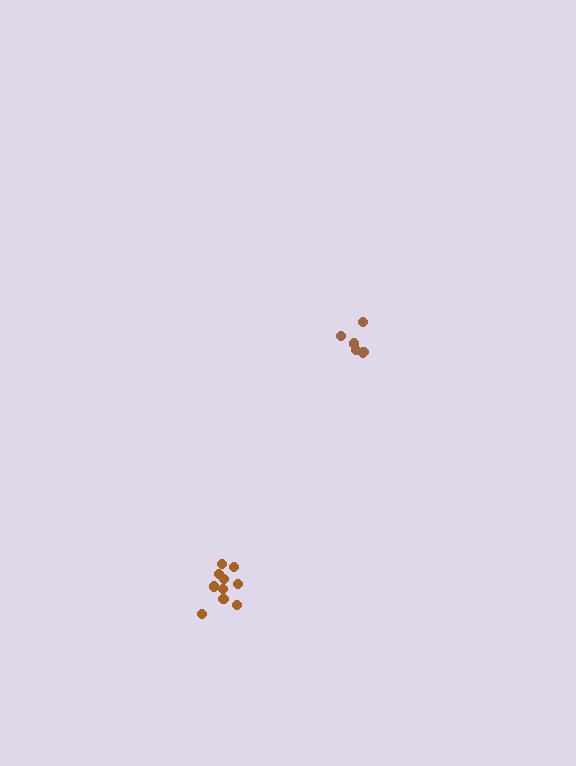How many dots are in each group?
Group 1: 10 dots, Group 2: 6 dots (16 total).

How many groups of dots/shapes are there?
There are 2 groups.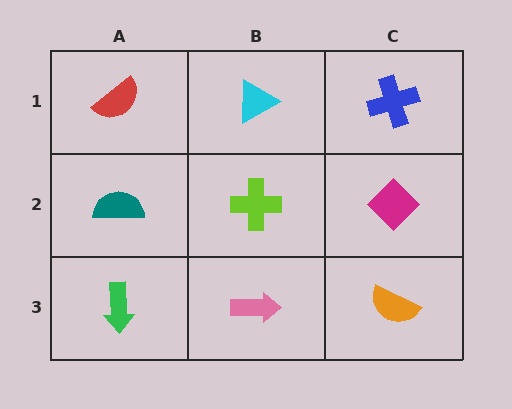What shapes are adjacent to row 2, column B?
A cyan triangle (row 1, column B), a pink arrow (row 3, column B), a teal semicircle (row 2, column A), a magenta diamond (row 2, column C).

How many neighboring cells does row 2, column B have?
4.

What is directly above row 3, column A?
A teal semicircle.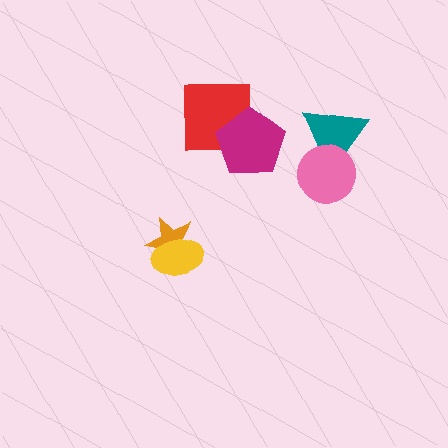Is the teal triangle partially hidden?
Yes, it is partially covered by another shape.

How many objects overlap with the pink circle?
1 object overlaps with the pink circle.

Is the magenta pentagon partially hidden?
No, no other shape covers it.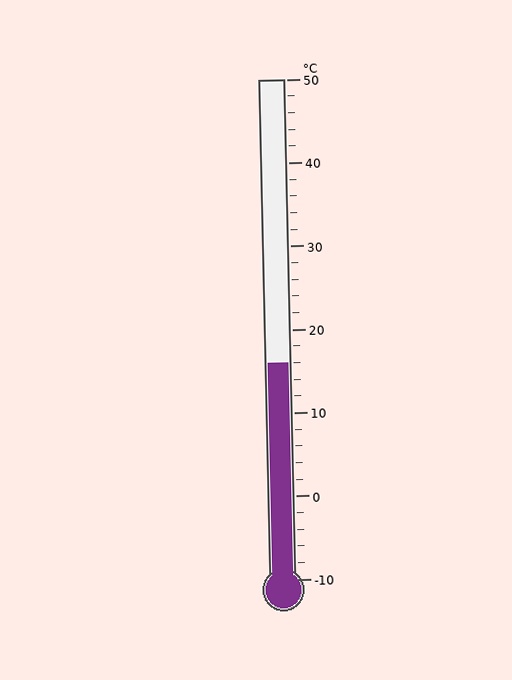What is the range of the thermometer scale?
The thermometer scale ranges from -10°C to 50°C.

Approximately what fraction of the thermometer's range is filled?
The thermometer is filled to approximately 45% of its range.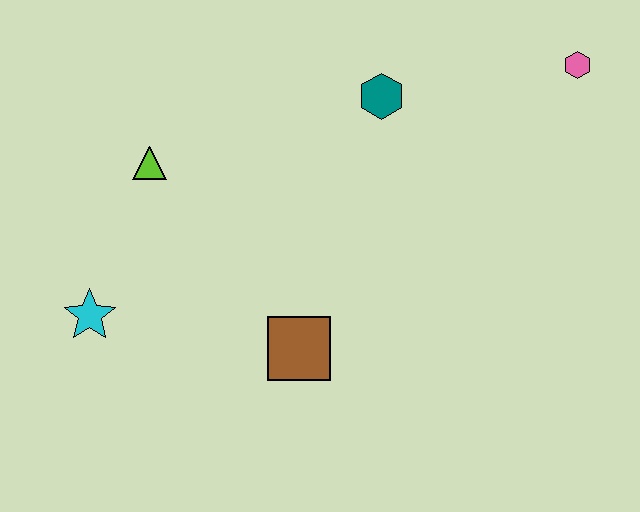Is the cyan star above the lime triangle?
No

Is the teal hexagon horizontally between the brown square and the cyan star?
No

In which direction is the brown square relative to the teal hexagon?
The brown square is below the teal hexagon.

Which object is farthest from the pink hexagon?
The cyan star is farthest from the pink hexagon.